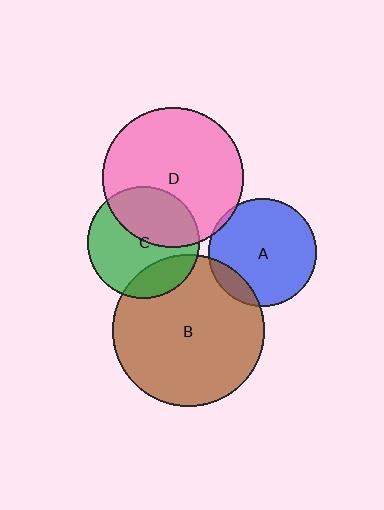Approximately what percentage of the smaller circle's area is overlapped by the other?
Approximately 5%.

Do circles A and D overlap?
Yes.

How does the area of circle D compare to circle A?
Approximately 1.7 times.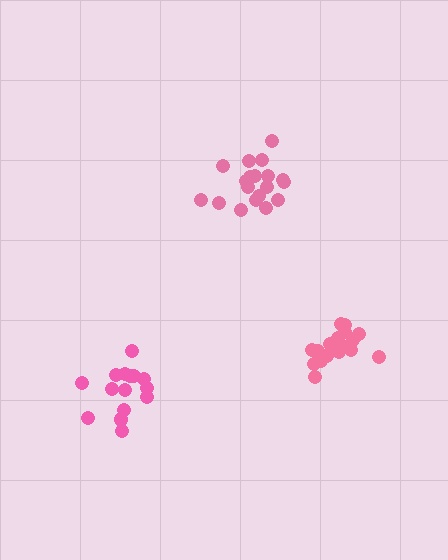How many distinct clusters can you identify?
There are 3 distinct clusters.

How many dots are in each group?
Group 1: 19 dots, Group 2: 18 dots, Group 3: 15 dots (52 total).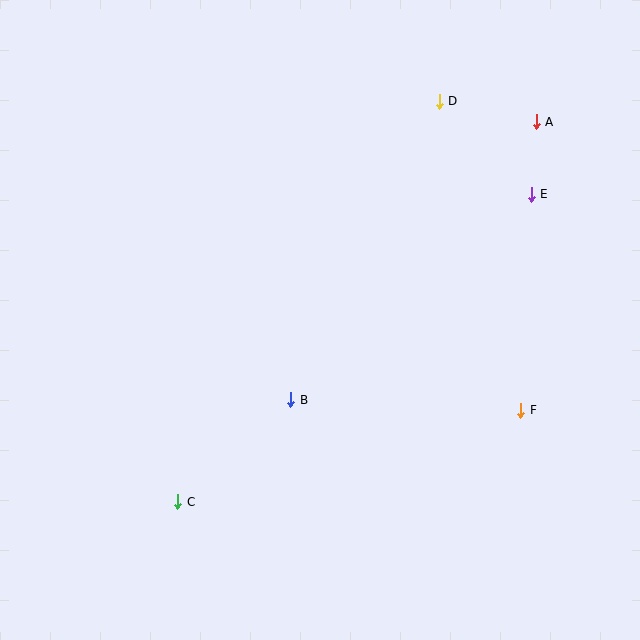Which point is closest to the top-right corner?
Point A is closest to the top-right corner.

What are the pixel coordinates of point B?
Point B is at (291, 400).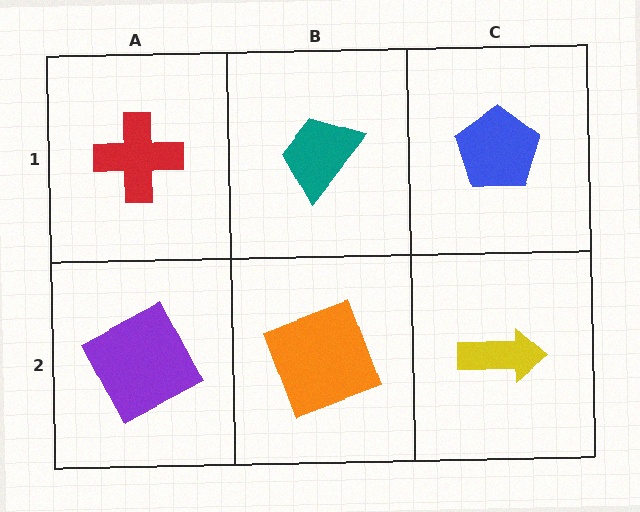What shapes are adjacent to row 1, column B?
An orange square (row 2, column B), a red cross (row 1, column A), a blue pentagon (row 1, column C).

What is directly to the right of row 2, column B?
A yellow arrow.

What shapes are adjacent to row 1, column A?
A purple square (row 2, column A), a teal trapezoid (row 1, column B).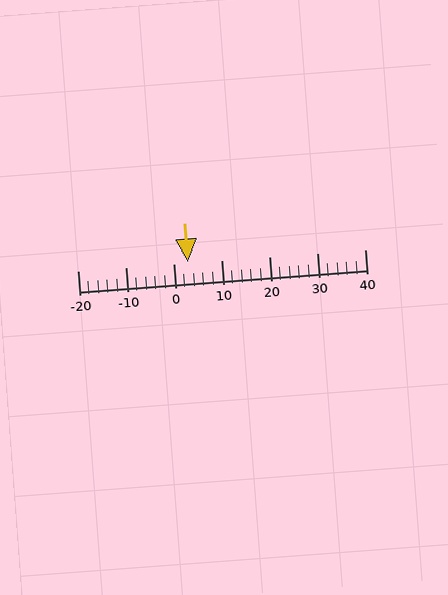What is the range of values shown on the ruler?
The ruler shows values from -20 to 40.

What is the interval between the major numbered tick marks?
The major tick marks are spaced 10 units apart.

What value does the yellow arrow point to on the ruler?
The yellow arrow points to approximately 3.